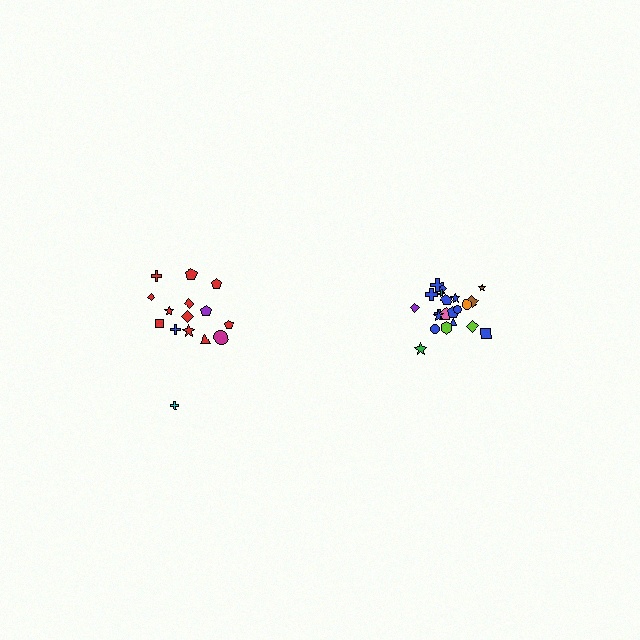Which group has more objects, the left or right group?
The right group.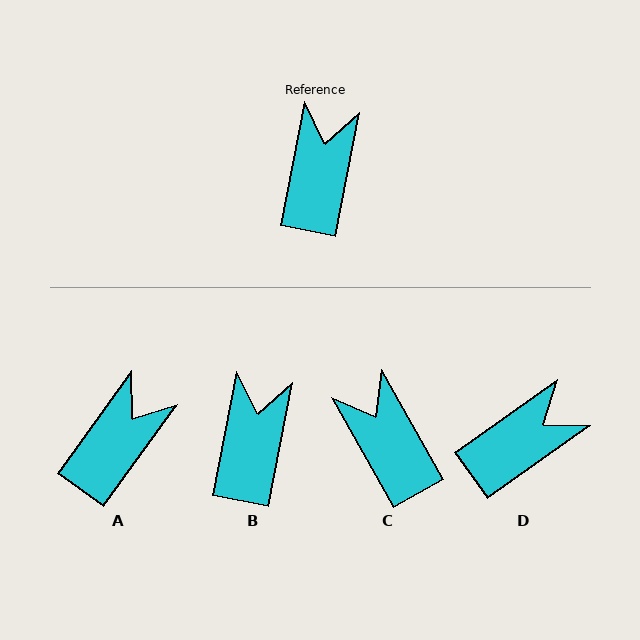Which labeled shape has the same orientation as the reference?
B.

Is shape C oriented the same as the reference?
No, it is off by about 40 degrees.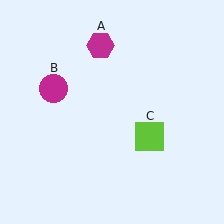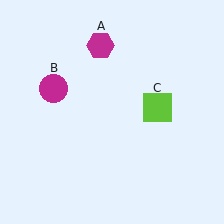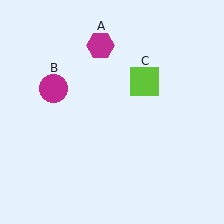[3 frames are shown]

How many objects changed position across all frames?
1 object changed position: lime square (object C).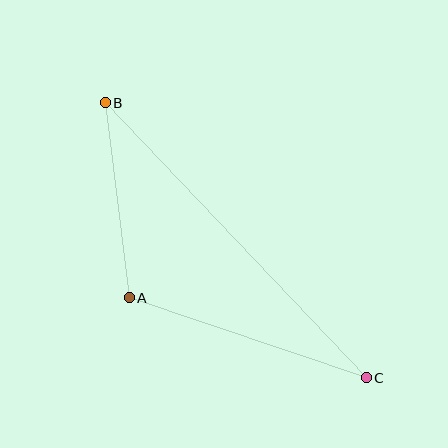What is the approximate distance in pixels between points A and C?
The distance between A and C is approximately 250 pixels.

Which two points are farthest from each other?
Points B and C are farthest from each other.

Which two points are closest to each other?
Points A and B are closest to each other.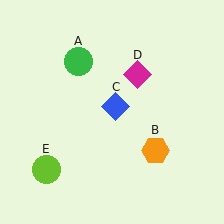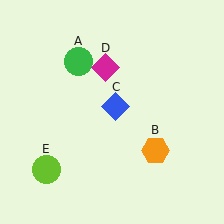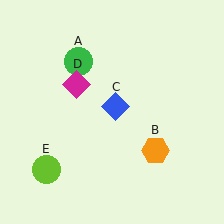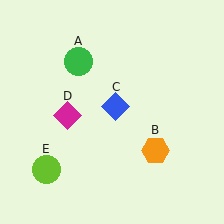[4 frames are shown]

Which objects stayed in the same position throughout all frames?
Green circle (object A) and orange hexagon (object B) and blue diamond (object C) and lime circle (object E) remained stationary.